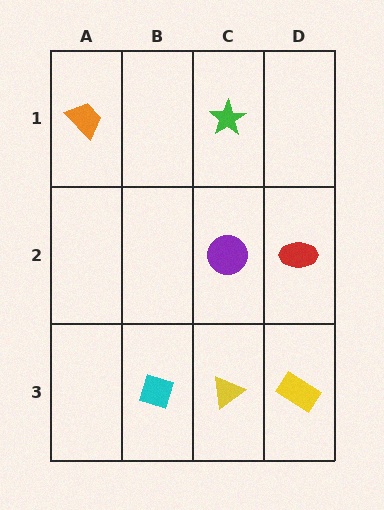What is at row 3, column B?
A cyan diamond.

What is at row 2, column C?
A purple circle.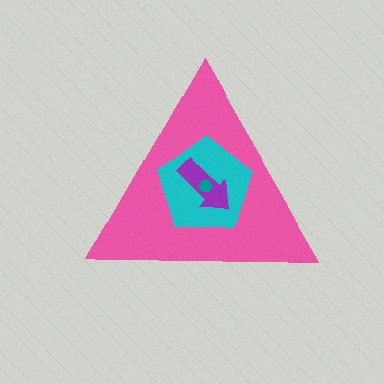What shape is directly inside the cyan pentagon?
The purple arrow.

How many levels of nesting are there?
4.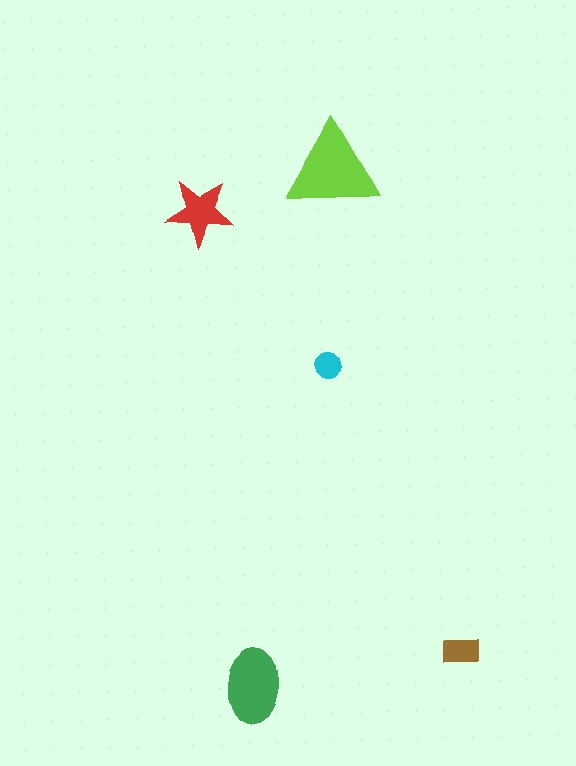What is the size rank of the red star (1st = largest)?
3rd.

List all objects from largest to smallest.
The lime triangle, the green ellipse, the red star, the brown rectangle, the cyan circle.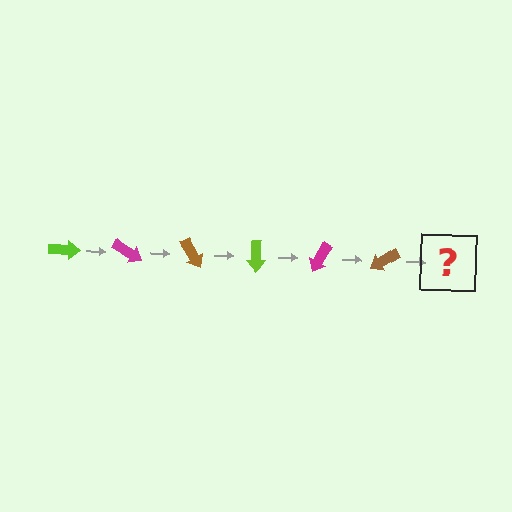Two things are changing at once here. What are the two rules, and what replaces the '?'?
The two rules are that it rotates 30 degrees each step and the color cycles through lime, magenta, and brown. The '?' should be a lime arrow, rotated 180 degrees from the start.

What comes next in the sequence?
The next element should be a lime arrow, rotated 180 degrees from the start.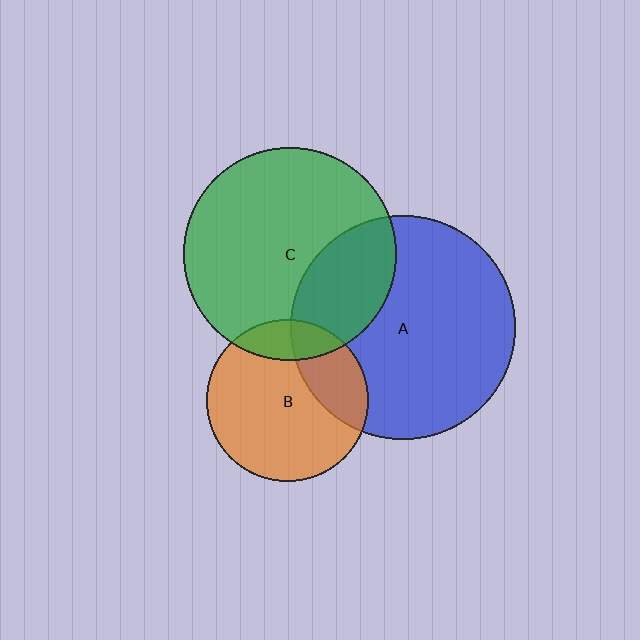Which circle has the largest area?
Circle A (blue).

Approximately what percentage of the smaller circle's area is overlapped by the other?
Approximately 25%.